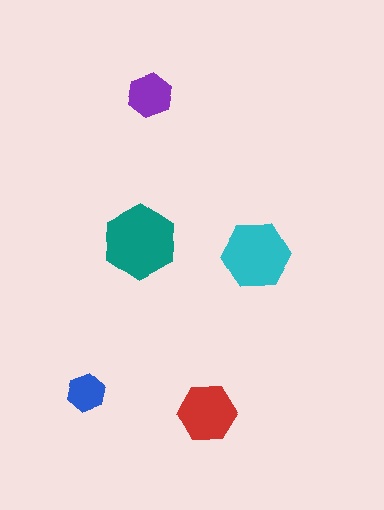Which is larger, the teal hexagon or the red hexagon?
The teal one.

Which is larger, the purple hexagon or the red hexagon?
The red one.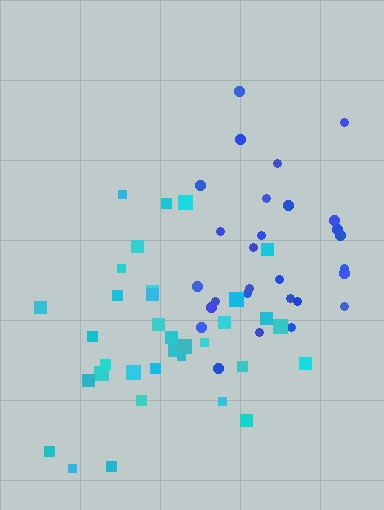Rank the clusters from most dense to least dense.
cyan, blue.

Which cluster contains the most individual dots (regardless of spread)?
Cyan (34).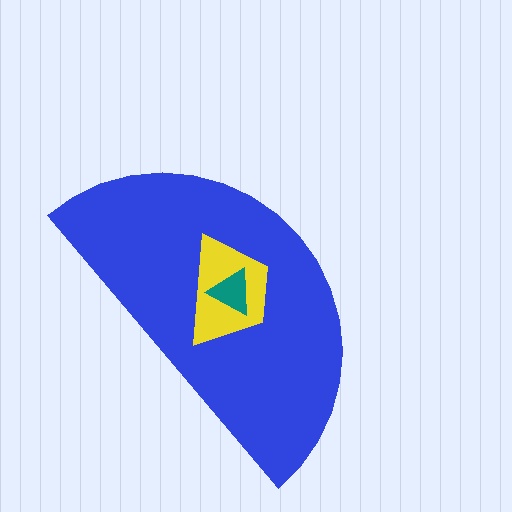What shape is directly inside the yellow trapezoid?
The teal triangle.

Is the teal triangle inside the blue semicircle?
Yes.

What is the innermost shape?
The teal triangle.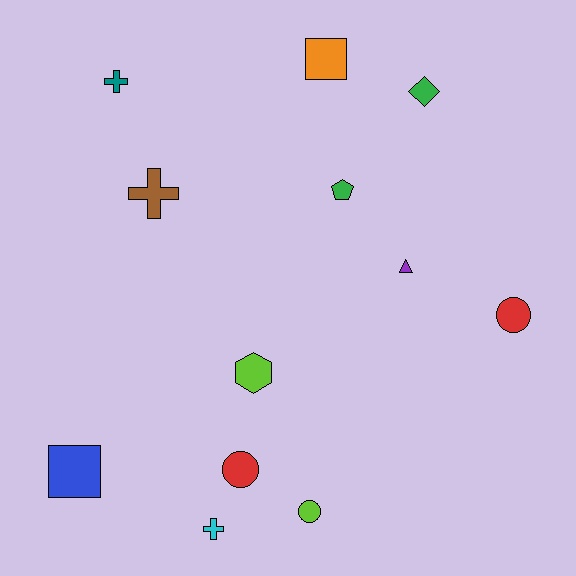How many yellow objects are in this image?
There are no yellow objects.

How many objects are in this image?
There are 12 objects.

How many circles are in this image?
There are 3 circles.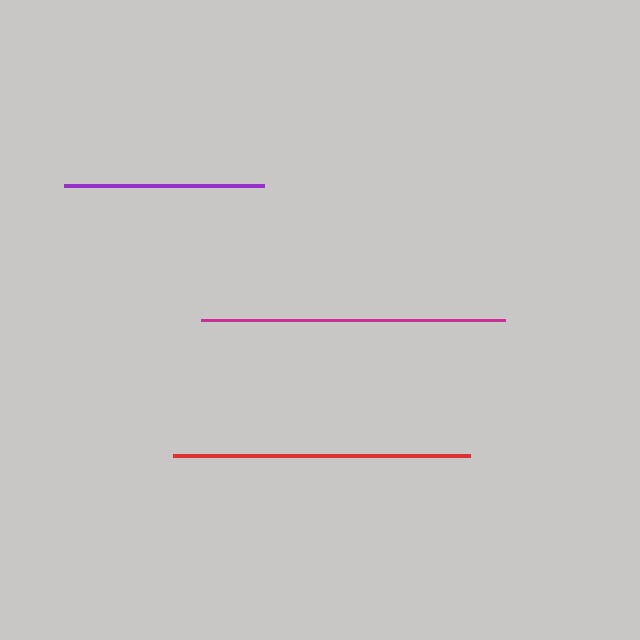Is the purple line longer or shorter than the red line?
The red line is longer than the purple line.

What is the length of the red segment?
The red segment is approximately 297 pixels long.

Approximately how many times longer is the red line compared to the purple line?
The red line is approximately 1.5 times the length of the purple line.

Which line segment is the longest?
The magenta line is the longest at approximately 304 pixels.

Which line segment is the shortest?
The purple line is the shortest at approximately 200 pixels.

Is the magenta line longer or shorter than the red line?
The magenta line is longer than the red line.